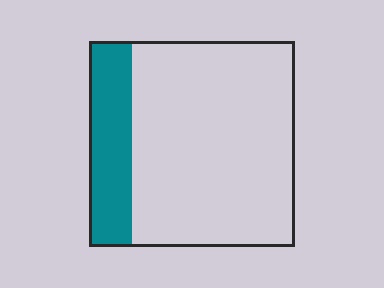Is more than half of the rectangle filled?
No.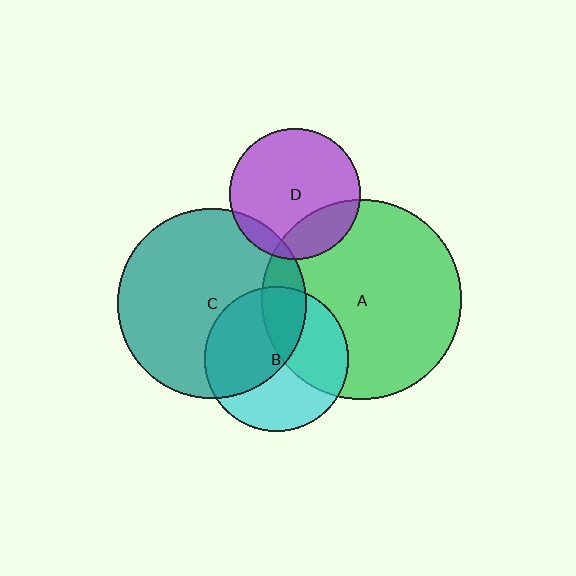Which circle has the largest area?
Circle A (green).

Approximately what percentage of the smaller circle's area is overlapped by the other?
Approximately 20%.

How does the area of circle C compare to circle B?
Approximately 1.7 times.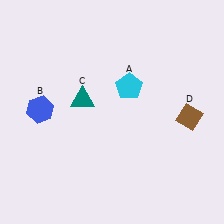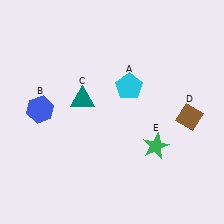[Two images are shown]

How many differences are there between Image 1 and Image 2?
There is 1 difference between the two images.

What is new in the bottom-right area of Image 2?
A green star (E) was added in the bottom-right area of Image 2.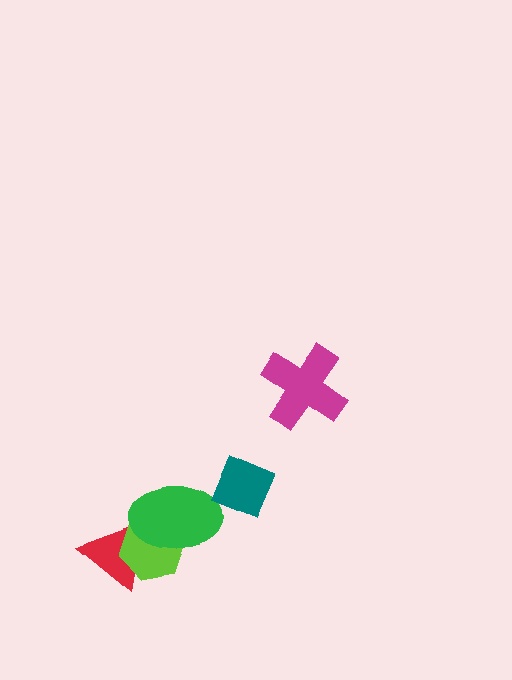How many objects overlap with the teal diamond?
0 objects overlap with the teal diamond.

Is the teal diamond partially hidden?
No, no other shape covers it.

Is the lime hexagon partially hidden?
Yes, it is partially covered by another shape.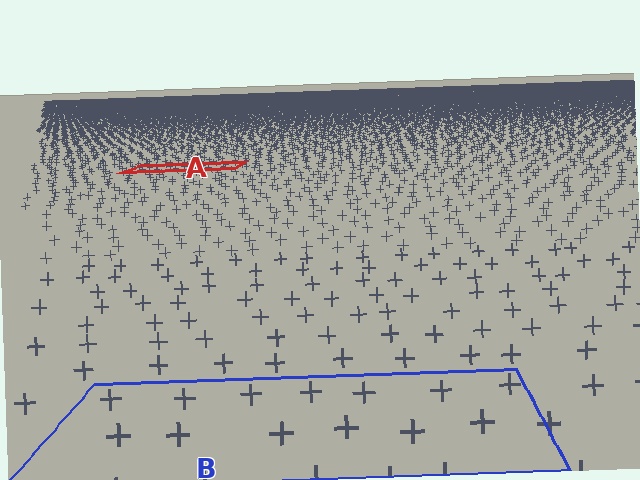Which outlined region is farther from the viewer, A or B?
Region A is farther from the viewer — the texture elements inside it appear smaller and more densely packed.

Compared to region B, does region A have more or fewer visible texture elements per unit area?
Region A has more texture elements per unit area — they are packed more densely because it is farther away.